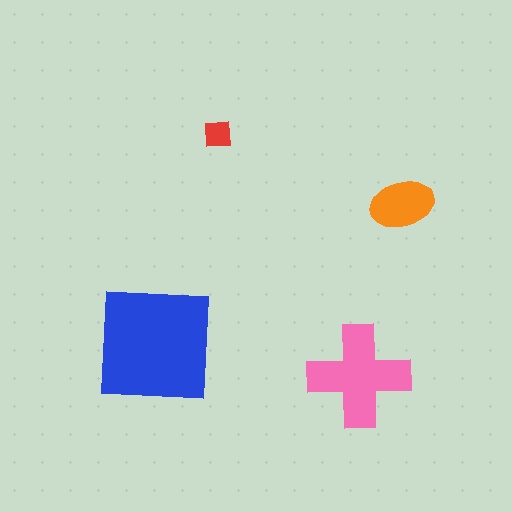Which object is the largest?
The blue square.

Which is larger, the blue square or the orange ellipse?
The blue square.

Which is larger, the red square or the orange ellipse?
The orange ellipse.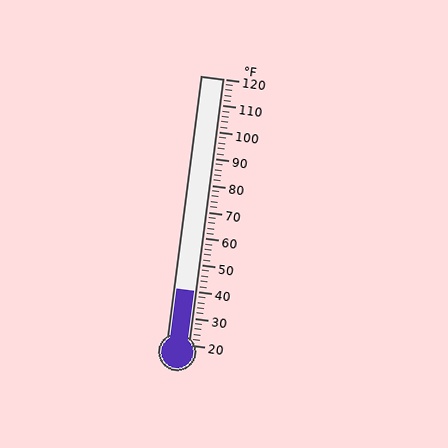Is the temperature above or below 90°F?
The temperature is below 90°F.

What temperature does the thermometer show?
The thermometer shows approximately 40°F.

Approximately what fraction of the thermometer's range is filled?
The thermometer is filled to approximately 20% of its range.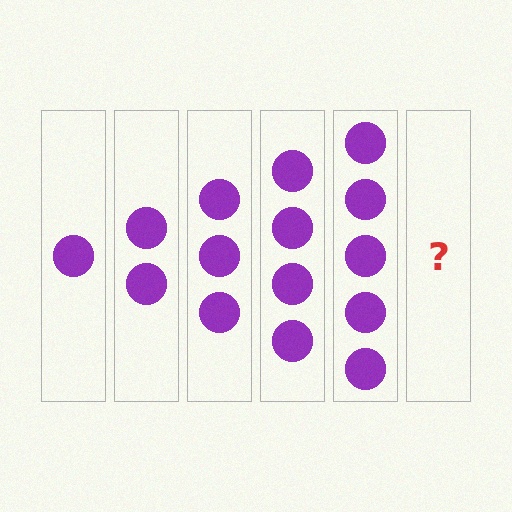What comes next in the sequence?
The next element should be 6 circles.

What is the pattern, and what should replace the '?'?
The pattern is that each step adds one more circle. The '?' should be 6 circles.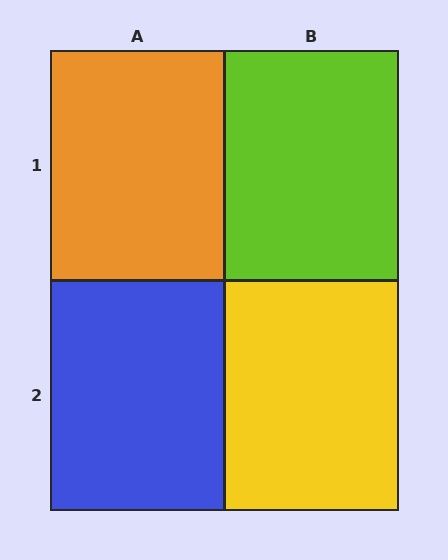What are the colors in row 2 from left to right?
Blue, yellow.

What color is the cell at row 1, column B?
Lime.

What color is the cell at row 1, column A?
Orange.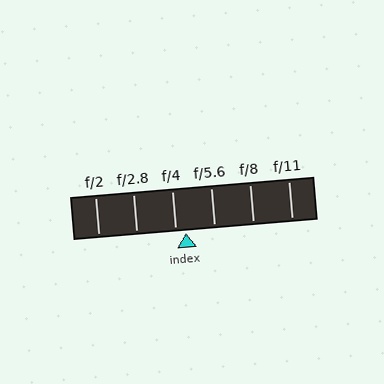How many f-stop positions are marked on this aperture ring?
There are 6 f-stop positions marked.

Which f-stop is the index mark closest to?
The index mark is closest to f/4.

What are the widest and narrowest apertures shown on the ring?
The widest aperture shown is f/2 and the narrowest is f/11.